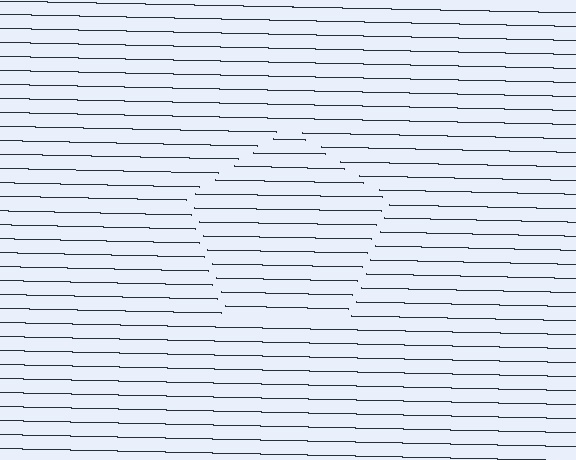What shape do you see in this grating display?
An illusory pentagon. The interior of the shape contains the same grating, shifted by half a period — the contour is defined by the phase discontinuity where line-ends from the inner and outer gratings abut.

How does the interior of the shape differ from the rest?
The interior of the shape contains the same grating, shifted by half a period — the contour is defined by the phase discontinuity where line-ends from the inner and outer gratings abut.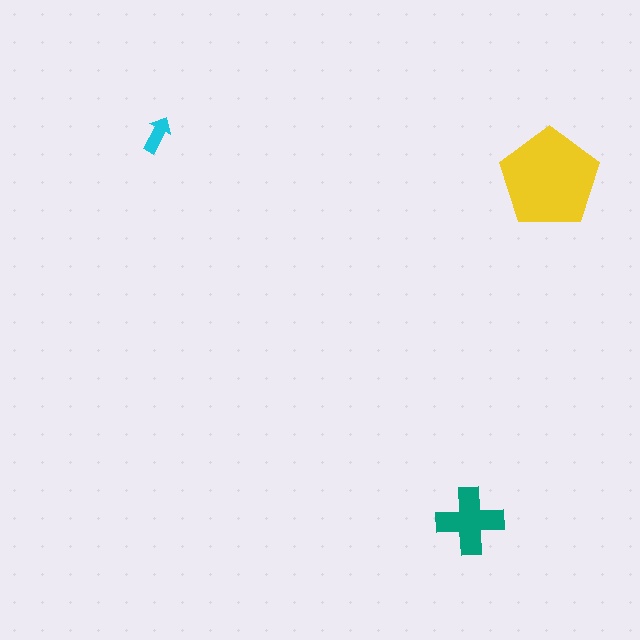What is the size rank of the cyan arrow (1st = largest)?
3rd.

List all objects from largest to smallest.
The yellow pentagon, the teal cross, the cyan arrow.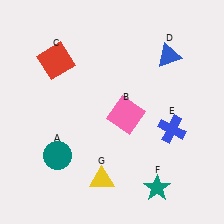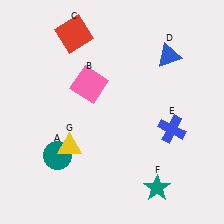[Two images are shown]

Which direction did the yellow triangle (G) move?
The yellow triangle (G) moved left.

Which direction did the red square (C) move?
The red square (C) moved up.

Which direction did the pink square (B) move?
The pink square (B) moved left.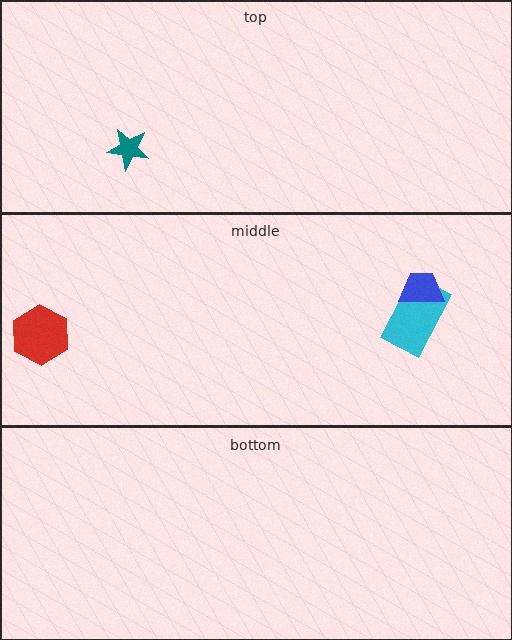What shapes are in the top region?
The teal star.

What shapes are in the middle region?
The red hexagon, the cyan rectangle, the blue trapezoid.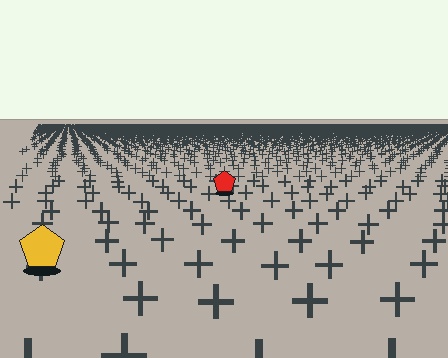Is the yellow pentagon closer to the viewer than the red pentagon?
Yes. The yellow pentagon is closer — you can tell from the texture gradient: the ground texture is coarser near it.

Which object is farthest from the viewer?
The red pentagon is farthest from the viewer. It appears smaller and the ground texture around it is denser.